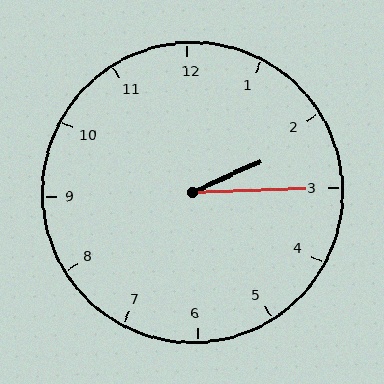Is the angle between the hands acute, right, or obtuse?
It is acute.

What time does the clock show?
2:15.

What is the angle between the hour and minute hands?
Approximately 22 degrees.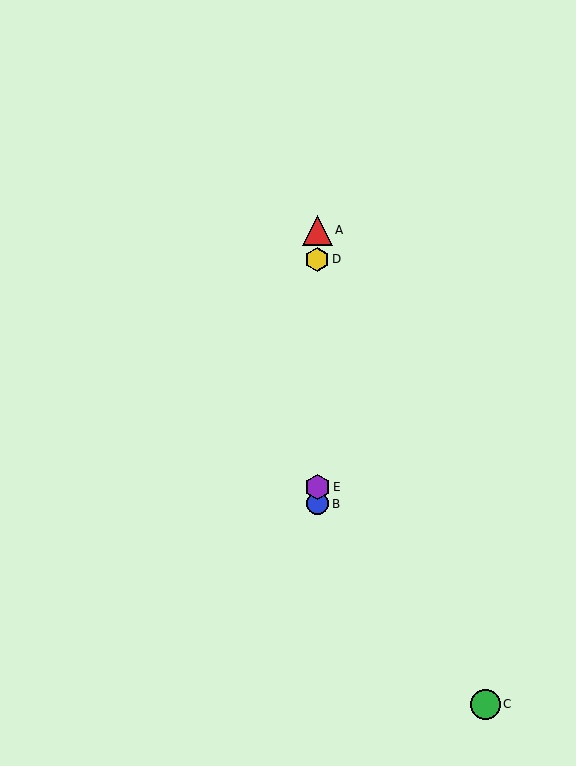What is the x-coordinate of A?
Object A is at x≈317.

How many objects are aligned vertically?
4 objects (A, B, D, E) are aligned vertically.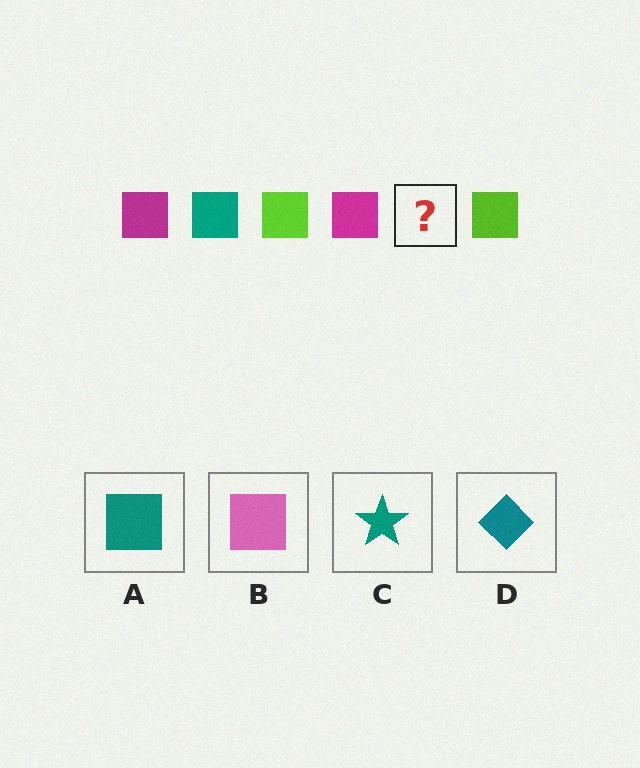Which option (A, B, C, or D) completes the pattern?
A.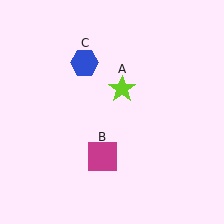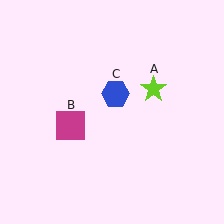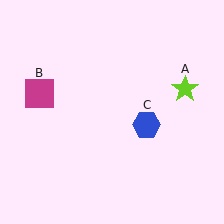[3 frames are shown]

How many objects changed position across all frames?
3 objects changed position: lime star (object A), magenta square (object B), blue hexagon (object C).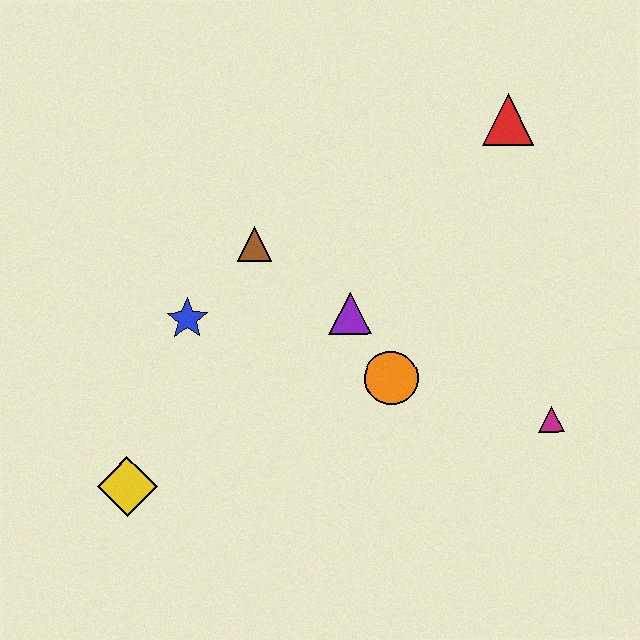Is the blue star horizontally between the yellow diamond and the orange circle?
Yes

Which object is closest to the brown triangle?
The blue star is closest to the brown triangle.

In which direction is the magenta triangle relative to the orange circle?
The magenta triangle is to the right of the orange circle.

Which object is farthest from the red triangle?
The yellow diamond is farthest from the red triangle.